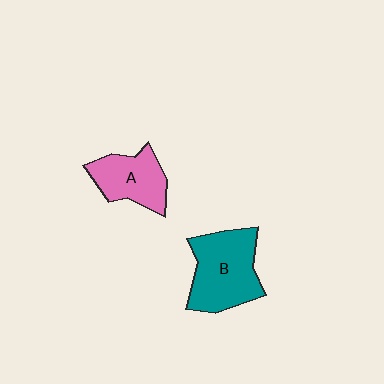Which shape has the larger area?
Shape B (teal).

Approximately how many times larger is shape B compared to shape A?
Approximately 1.4 times.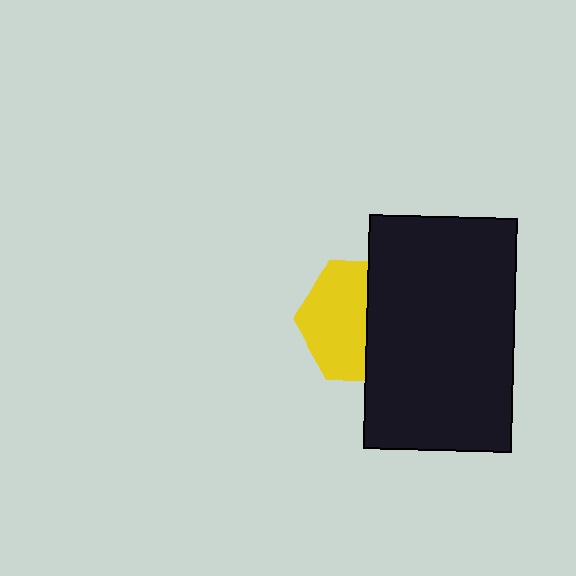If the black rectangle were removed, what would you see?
You would see the complete yellow hexagon.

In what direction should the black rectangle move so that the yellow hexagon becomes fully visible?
The black rectangle should move right. That is the shortest direction to clear the overlap and leave the yellow hexagon fully visible.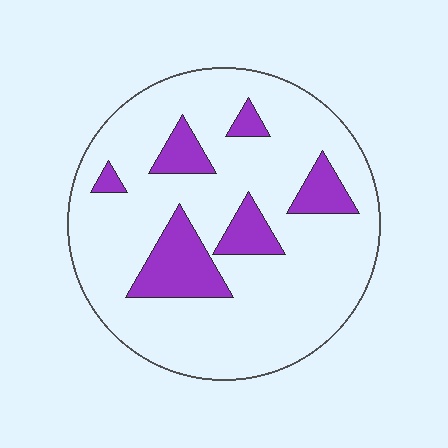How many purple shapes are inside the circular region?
6.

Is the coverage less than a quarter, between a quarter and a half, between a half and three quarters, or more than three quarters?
Less than a quarter.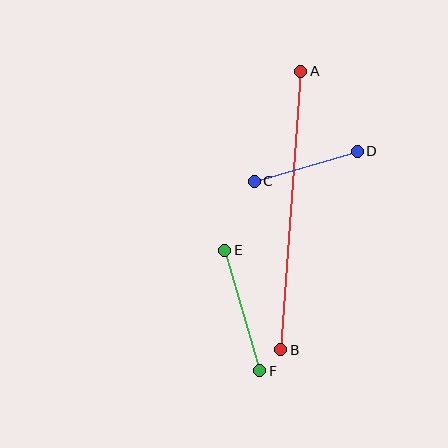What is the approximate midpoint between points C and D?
The midpoint is at approximately (306, 166) pixels.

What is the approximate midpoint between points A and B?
The midpoint is at approximately (291, 211) pixels.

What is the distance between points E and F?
The distance is approximately 126 pixels.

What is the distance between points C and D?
The distance is approximately 107 pixels.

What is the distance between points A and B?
The distance is approximately 279 pixels.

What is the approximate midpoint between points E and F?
The midpoint is at approximately (242, 311) pixels.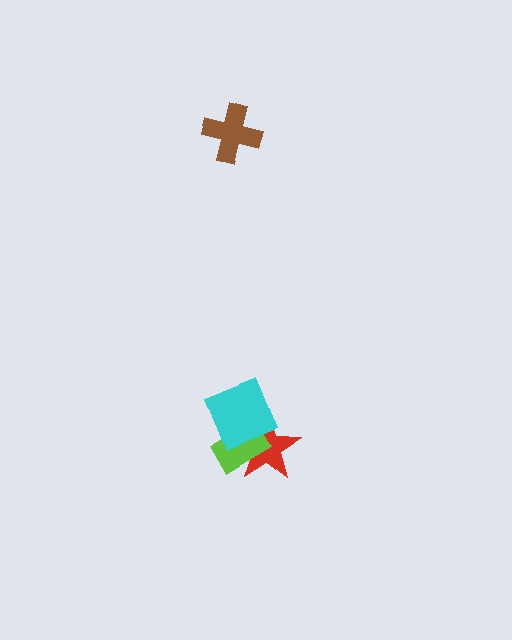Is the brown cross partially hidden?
No, no other shape covers it.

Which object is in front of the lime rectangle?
The cyan diamond is in front of the lime rectangle.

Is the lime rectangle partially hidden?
Yes, it is partially covered by another shape.